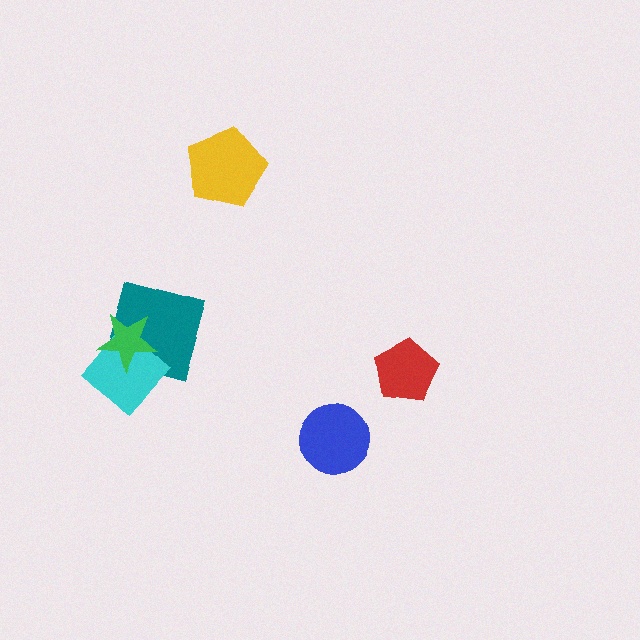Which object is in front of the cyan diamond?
The green star is in front of the cyan diamond.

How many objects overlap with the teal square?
2 objects overlap with the teal square.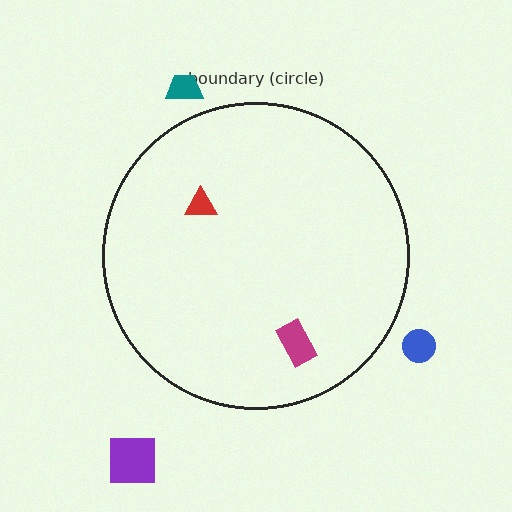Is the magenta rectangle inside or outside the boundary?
Inside.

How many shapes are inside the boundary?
2 inside, 3 outside.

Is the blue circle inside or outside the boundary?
Outside.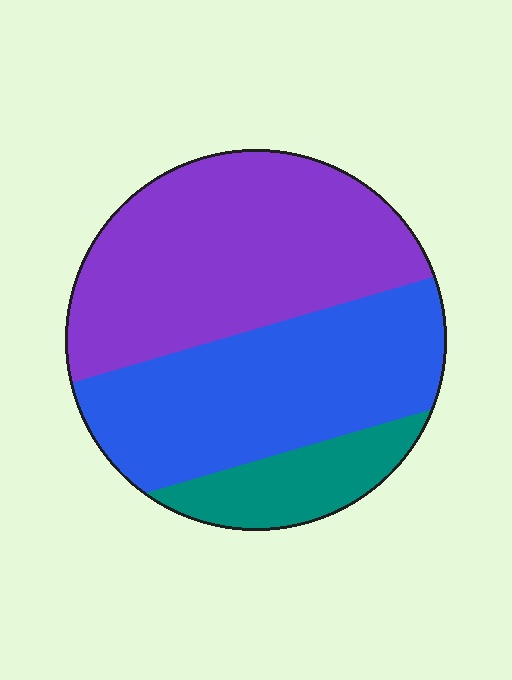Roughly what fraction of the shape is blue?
Blue covers roughly 40% of the shape.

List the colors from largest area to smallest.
From largest to smallest: purple, blue, teal.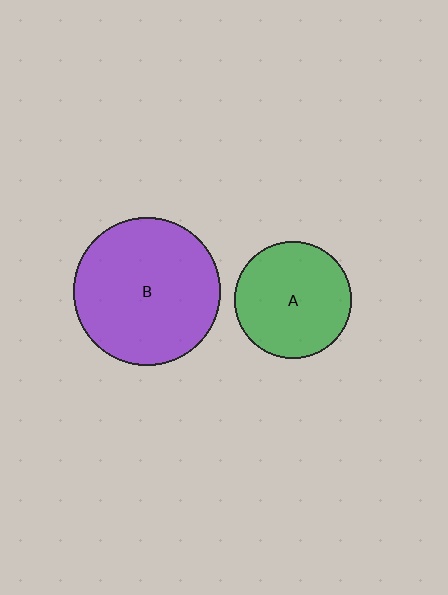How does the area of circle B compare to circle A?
Approximately 1.6 times.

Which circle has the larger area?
Circle B (purple).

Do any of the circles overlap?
No, none of the circles overlap.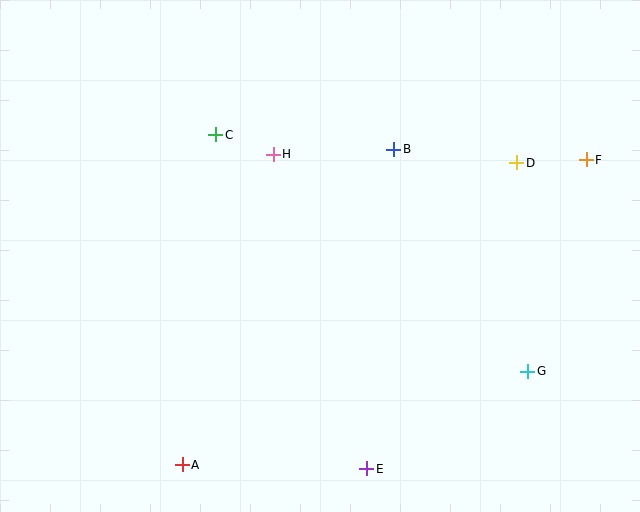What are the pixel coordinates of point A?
Point A is at (182, 465).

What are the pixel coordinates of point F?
Point F is at (586, 160).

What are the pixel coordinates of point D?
Point D is at (517, 163).